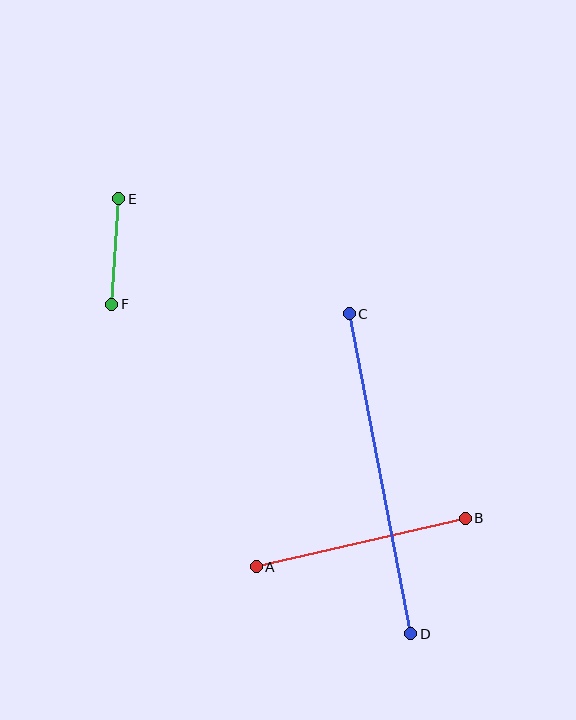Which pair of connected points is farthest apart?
Points C and D are farthest apart.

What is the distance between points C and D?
The distance is approximately 326 pixels.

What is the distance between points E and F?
The distance is approximately 106 pixels.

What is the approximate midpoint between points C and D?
The midpoint is at approximately (380, 474) pixels.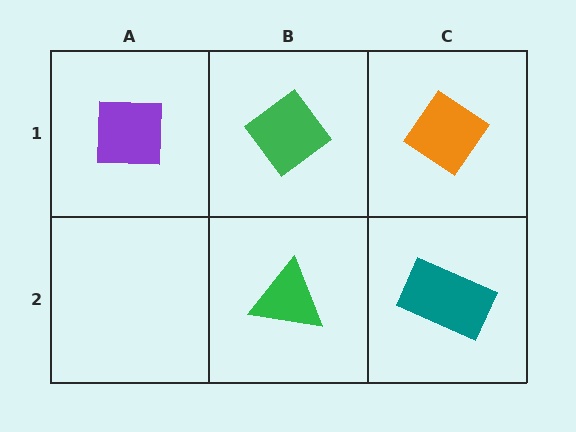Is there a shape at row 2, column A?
No, that cell is empty.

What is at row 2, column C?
A teal rectangle.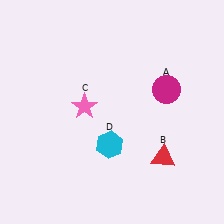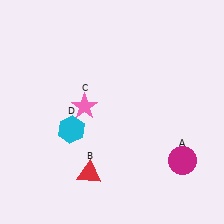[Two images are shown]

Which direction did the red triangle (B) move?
The red triangle (B) moved left.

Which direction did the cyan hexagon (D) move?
The cyan hexagon (D) moved left.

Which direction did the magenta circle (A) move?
The magenta circle (A) moved down.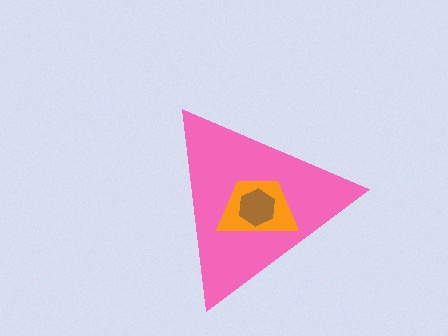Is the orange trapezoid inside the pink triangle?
Yes.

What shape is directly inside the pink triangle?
The orange trapezoid.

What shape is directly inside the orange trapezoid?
The brown hexagon.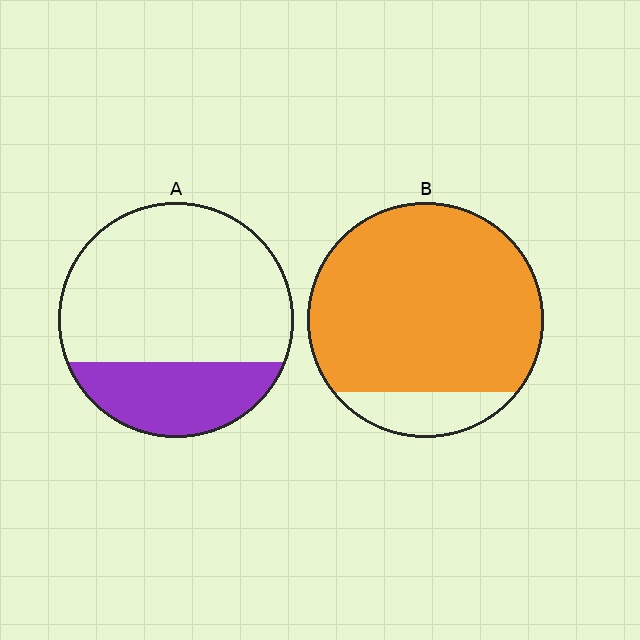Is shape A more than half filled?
No.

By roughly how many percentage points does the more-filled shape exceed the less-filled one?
By roughly 60 percentage points (B over A).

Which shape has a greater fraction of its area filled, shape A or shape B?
Shape B.